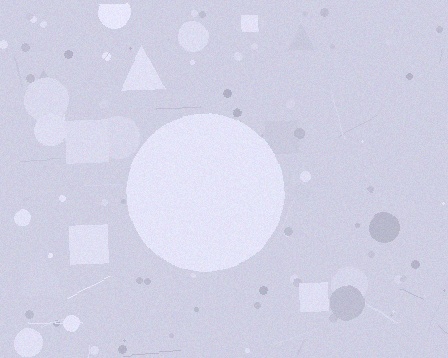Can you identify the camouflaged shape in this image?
The camouflaged shape is a circle.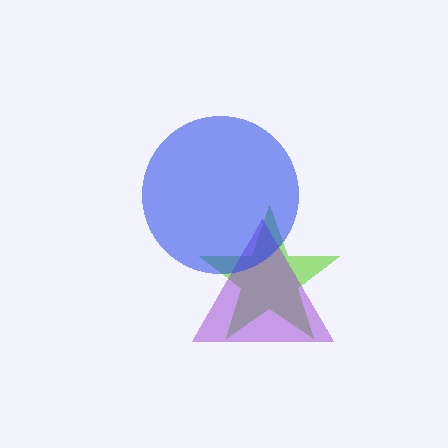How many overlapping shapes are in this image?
There are 3 overlapping shapes in the image.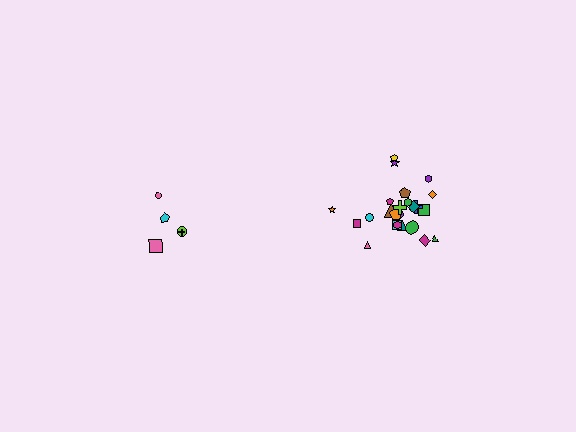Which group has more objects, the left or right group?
The right group.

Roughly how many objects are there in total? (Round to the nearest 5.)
Roughly 30 objects in total.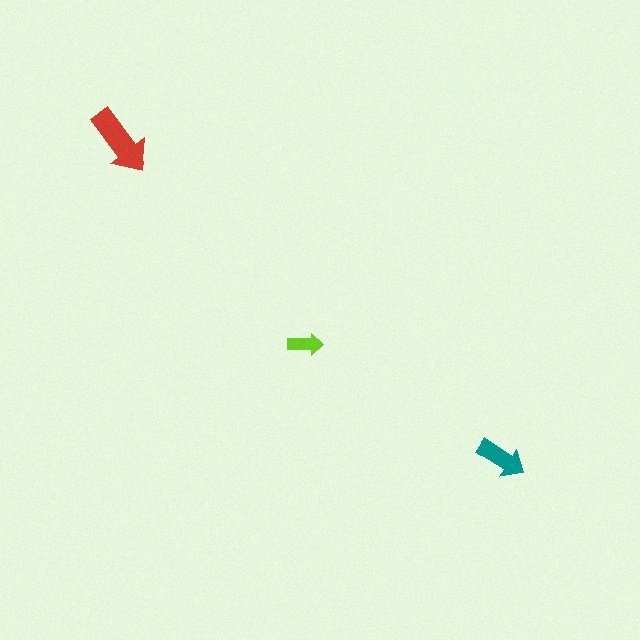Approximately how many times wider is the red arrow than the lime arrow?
About 2 times wider.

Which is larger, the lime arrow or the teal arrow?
The teal one.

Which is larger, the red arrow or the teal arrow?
The red one.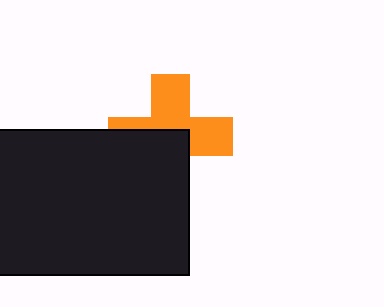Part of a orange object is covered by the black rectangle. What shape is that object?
It is a cross.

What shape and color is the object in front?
The object in front is a black rectangle.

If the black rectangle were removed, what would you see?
You would see the complete orange cross.